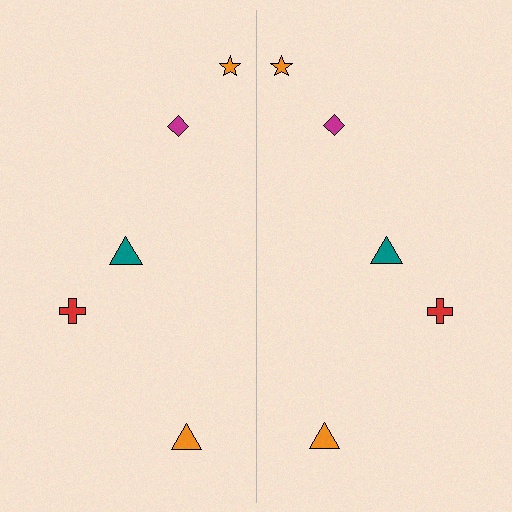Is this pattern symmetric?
Yes, this pattern has bilateral (reflection) symmetry.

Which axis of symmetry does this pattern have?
The pattern has a vertical axis of symmetry running through the center of the image.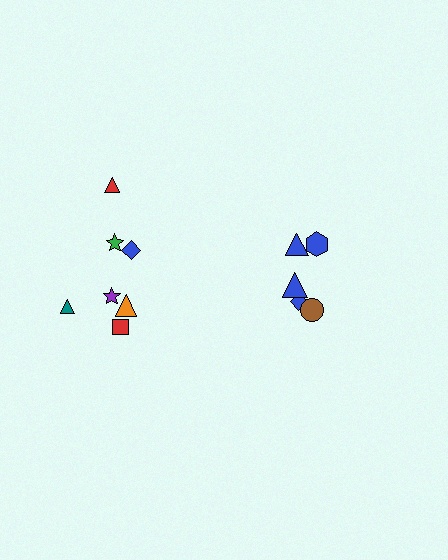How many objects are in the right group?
There are 5 objects.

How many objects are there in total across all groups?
There are 12 objects.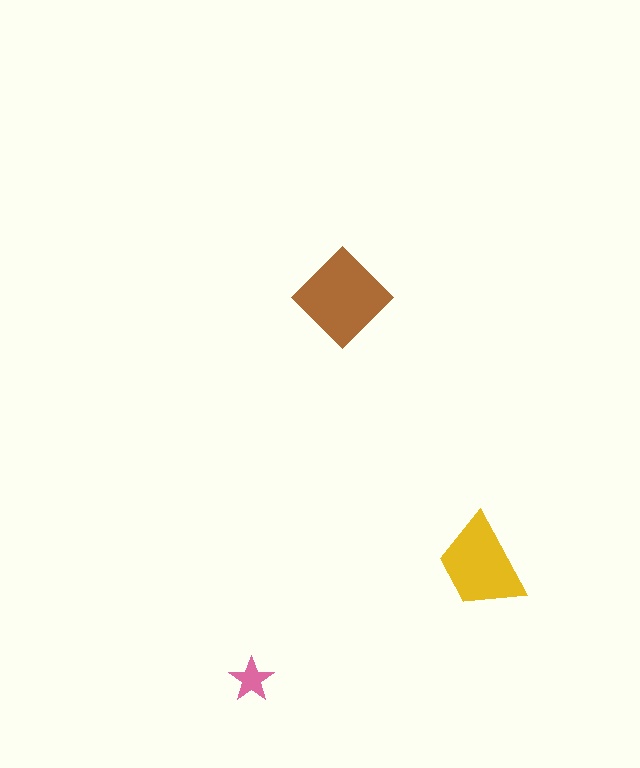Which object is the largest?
The brown diamond.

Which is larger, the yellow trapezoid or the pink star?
The yellow trapezoid.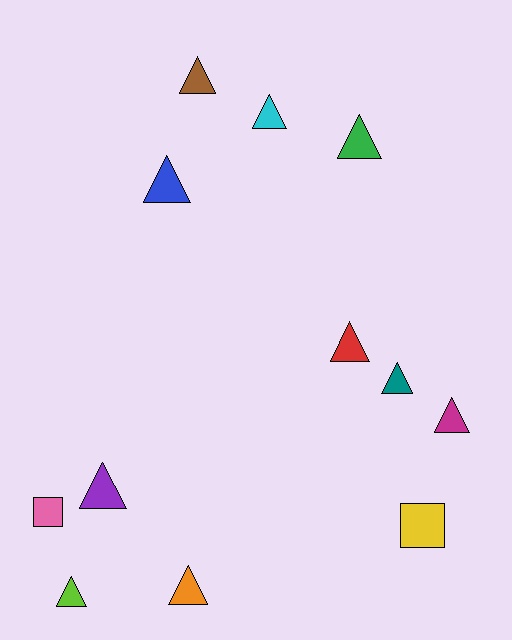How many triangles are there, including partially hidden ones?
There are 10 triangles.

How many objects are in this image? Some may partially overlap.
There are 12 objects.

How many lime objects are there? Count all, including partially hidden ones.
There is 1 lime object.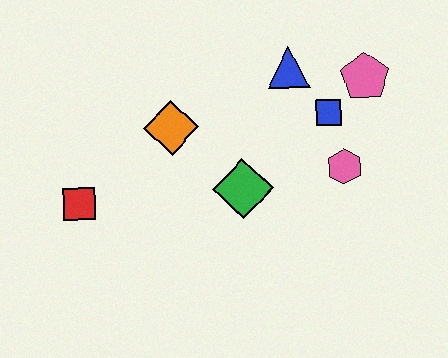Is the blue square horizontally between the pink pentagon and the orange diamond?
Yes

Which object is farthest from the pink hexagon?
The red square is farthest from the pink hexagon.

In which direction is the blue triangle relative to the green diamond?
The blue triangle is above the green diamond.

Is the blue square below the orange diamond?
No